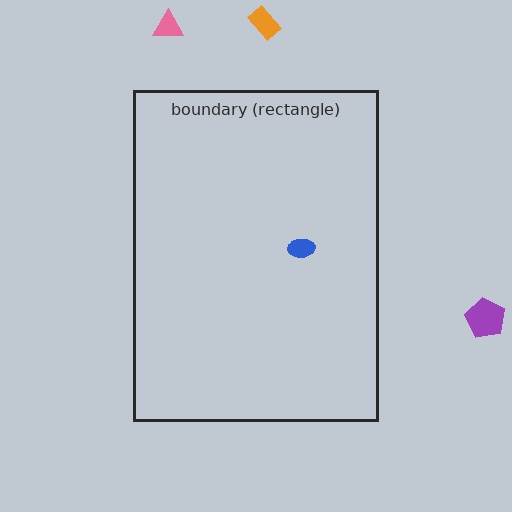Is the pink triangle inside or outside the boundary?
Outside.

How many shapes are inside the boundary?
1 inside, 3 outside.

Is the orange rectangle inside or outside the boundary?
Outside.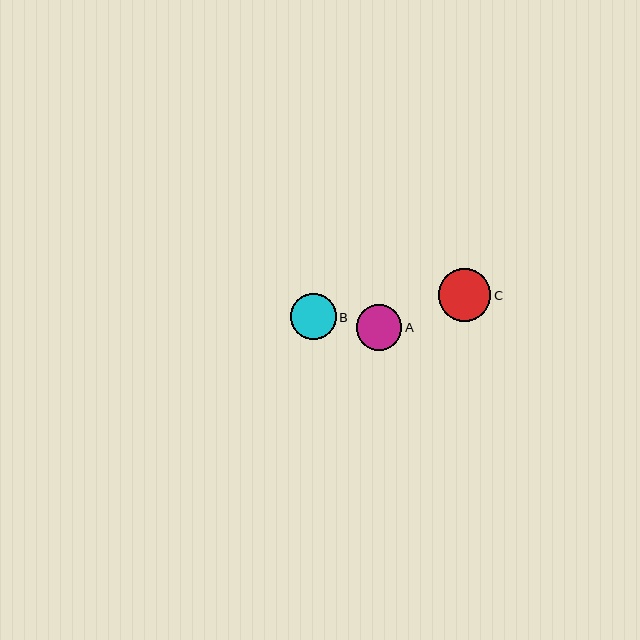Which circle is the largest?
Circle C is the largest with a size of approximately 53 pixels.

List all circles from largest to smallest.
From largest to smallest: C, A, B.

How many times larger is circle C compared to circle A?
Circle C is approximately 1.1 times the size of circle A.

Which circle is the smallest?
Circle B is the smallest with a size of approximately 46 pixels.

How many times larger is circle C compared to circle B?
Circle C is approximately 1.2 times the size of circle B.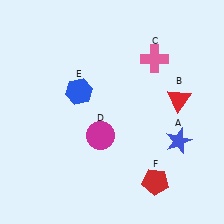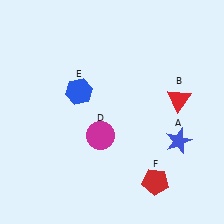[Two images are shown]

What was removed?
The pink cross (C) was removed in Image 2.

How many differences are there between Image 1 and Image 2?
There is 1 difference between the two images.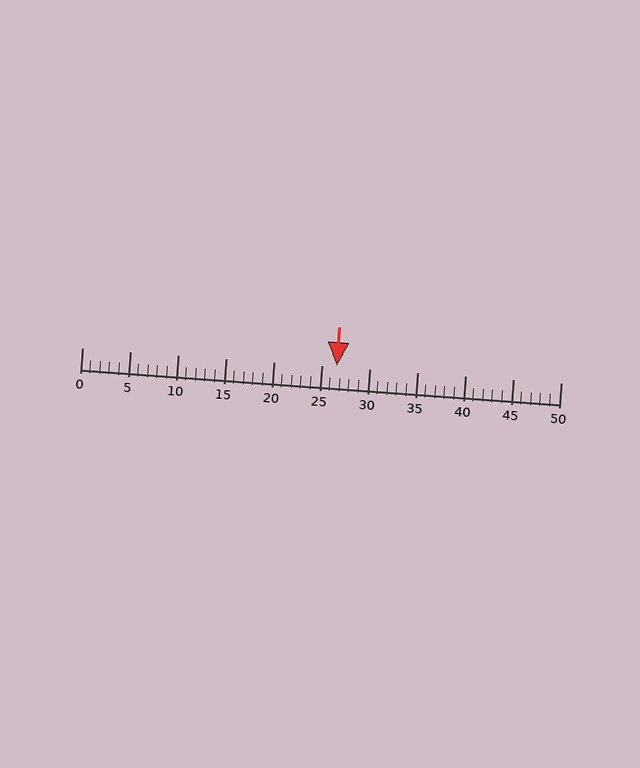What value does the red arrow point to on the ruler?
The red arrow points to approximately 27.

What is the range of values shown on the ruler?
The ruler shows values from 0 to 50.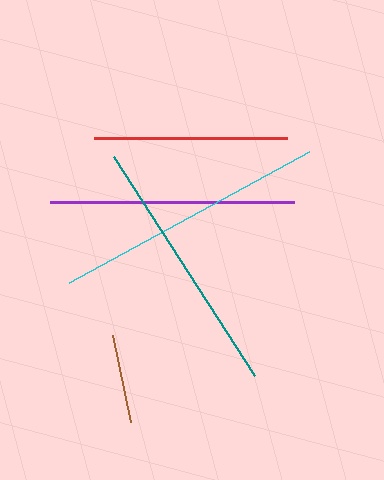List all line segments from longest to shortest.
From longest to shortest: cyan, teal, purple, red, brown.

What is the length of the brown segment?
The brown segment is approximately 89 pixels long.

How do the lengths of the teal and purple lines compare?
The teal and purple lines are approximately the same length.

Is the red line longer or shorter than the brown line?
The red line is longer than the brown line.